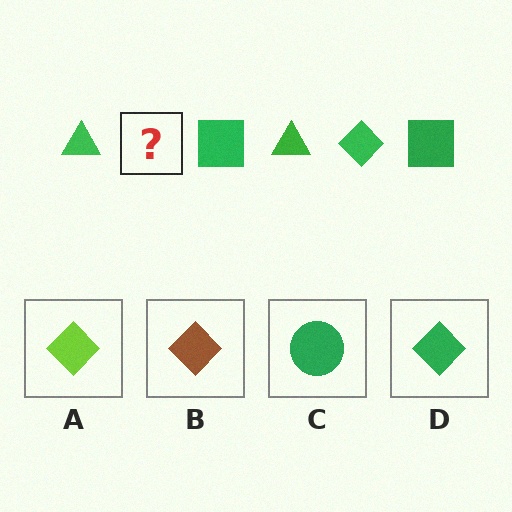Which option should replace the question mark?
Option D.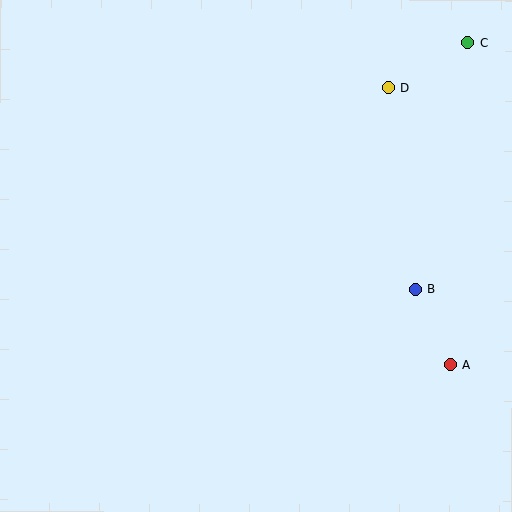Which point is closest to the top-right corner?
Point C is closest to the top-right corner.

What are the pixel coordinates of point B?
Point B is at (415, 289).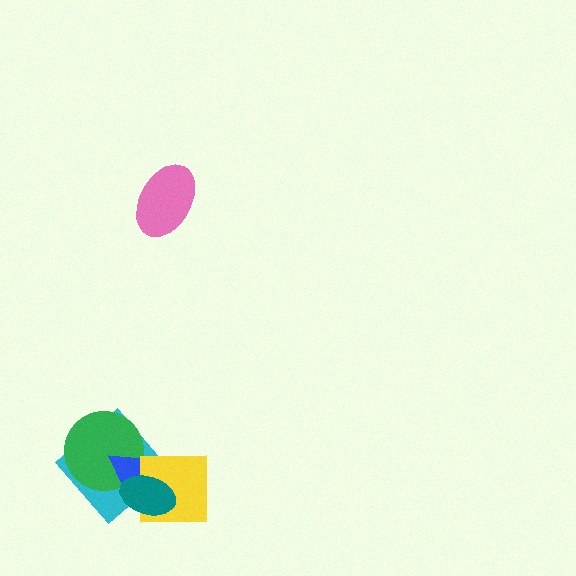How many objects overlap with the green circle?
2 objects overlap with the green circle.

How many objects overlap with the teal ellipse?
3 objects overlap with the teal ellipse.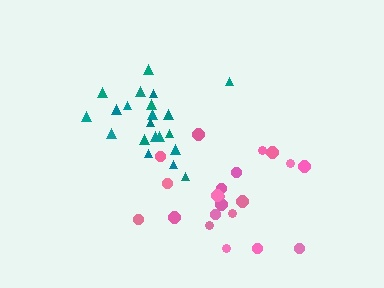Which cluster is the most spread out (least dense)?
Pink.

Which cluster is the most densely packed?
Teal.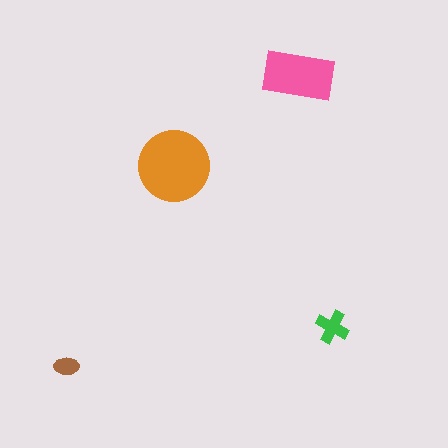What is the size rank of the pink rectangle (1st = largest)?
2nd.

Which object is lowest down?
The brown ellipse is bottommost.